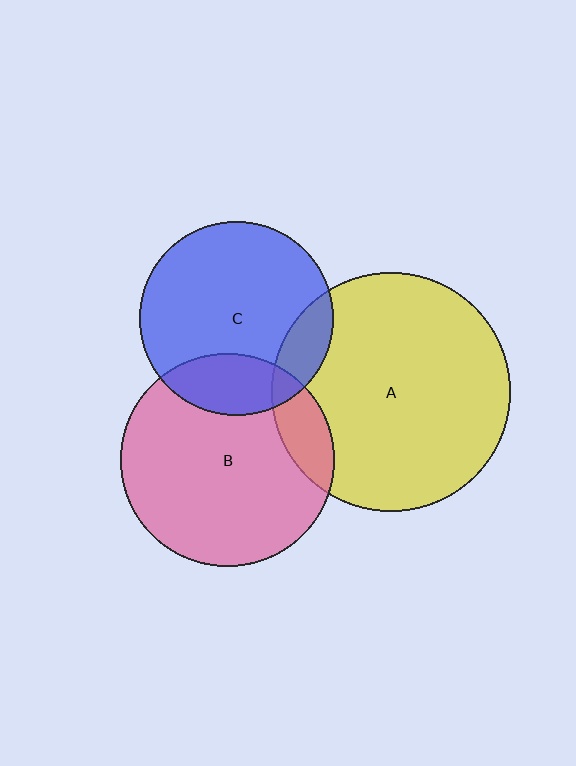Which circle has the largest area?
Circle A (yellow).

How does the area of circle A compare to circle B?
Approximately 1.3 times.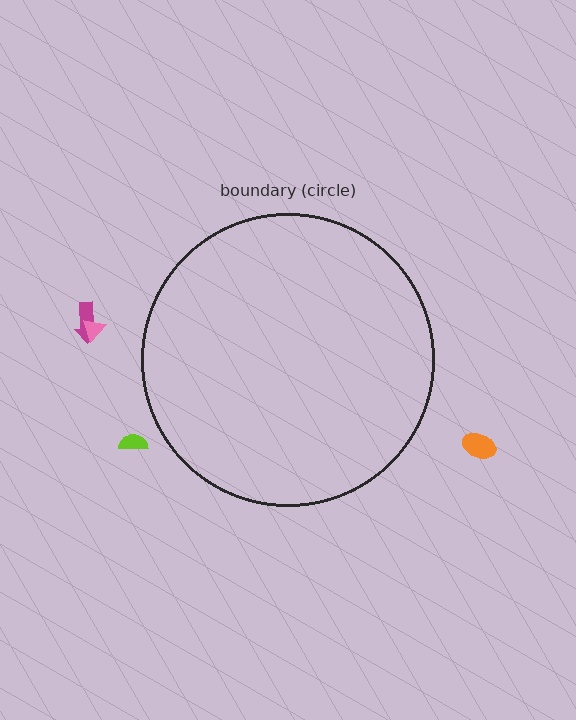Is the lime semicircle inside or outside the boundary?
Outside.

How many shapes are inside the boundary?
0 inside, 4 outside.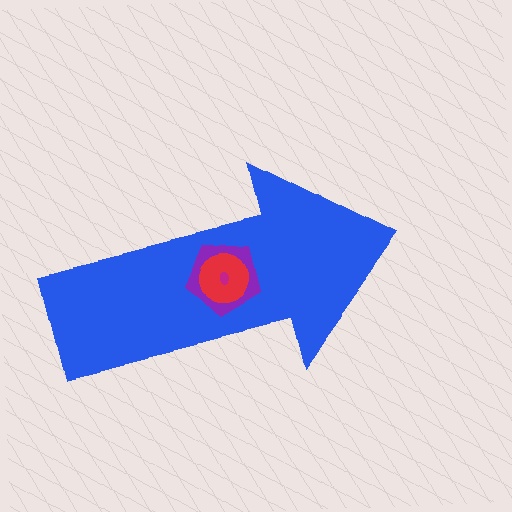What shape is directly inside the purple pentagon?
The red circle.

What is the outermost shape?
The blue arrow.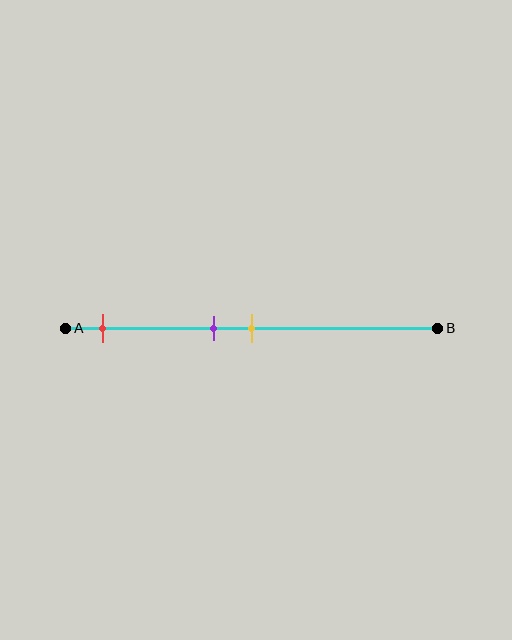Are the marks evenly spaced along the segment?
No, the marks are not evenly spaced.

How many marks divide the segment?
There are 3 marks dividing the segment.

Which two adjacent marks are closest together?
The purple and yellow marks are the closest adjacent pair.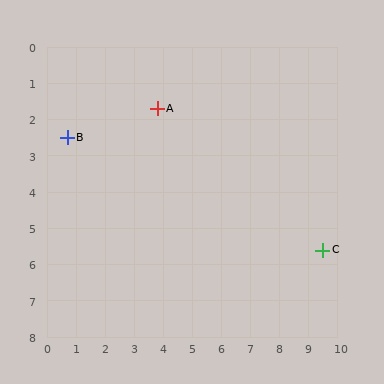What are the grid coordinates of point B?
Point B is at approximately (0.7, 2.5).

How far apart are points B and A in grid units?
Points B and A are about 3.2 grid units apart.